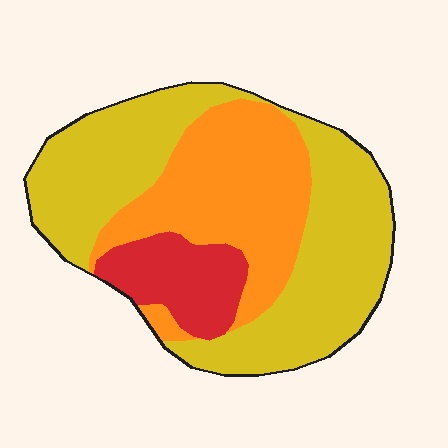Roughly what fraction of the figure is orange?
Orange covers around 35% of the figure.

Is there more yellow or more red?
Yellow.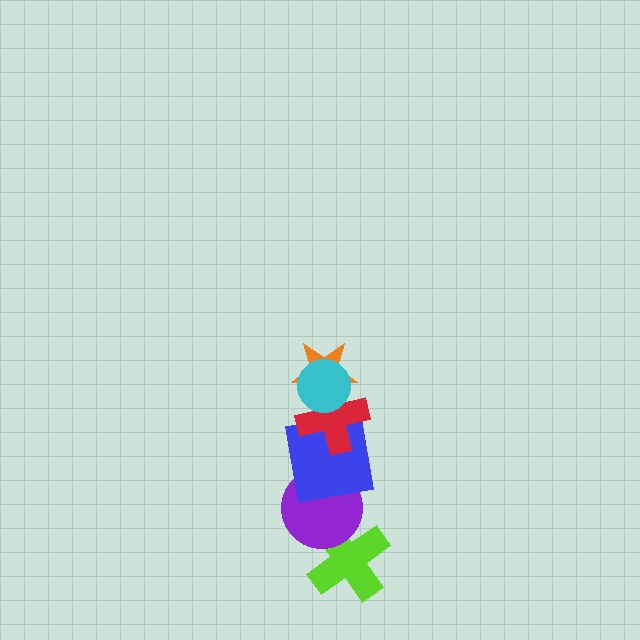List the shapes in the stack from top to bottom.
From top to bottom: the cyan circle, the orange star, the red cross, the blue square, the purple circle, the lime cross.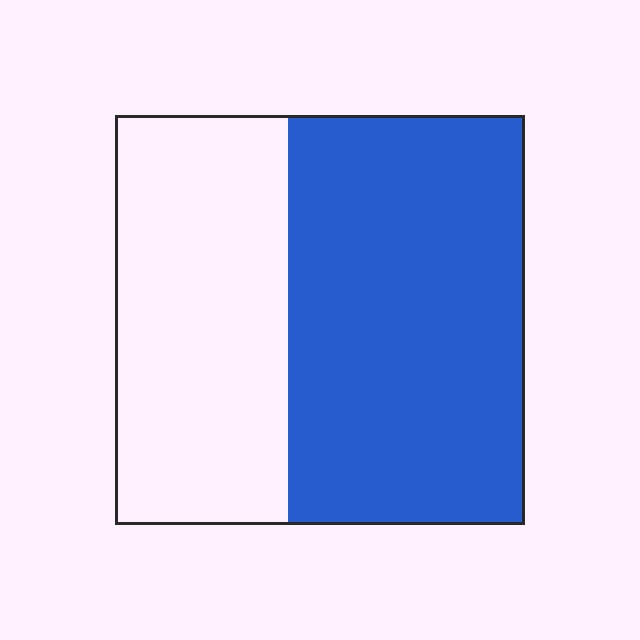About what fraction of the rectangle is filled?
About three fifths (3/5).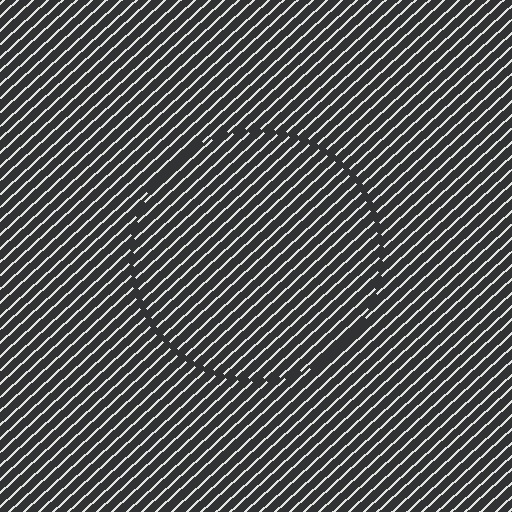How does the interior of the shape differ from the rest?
The interior of the shape contains the same grating, shifted by half a period — the contour is defined by the phase discontinuity where line-ends from the inner and outer gratings abut.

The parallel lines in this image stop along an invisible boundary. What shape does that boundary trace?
An illusory circle. The interior of the shape contains the same grating, shifted by half a period — the contour is defined by the phase discontinuity where line-ends from the inner and outer gratings abut.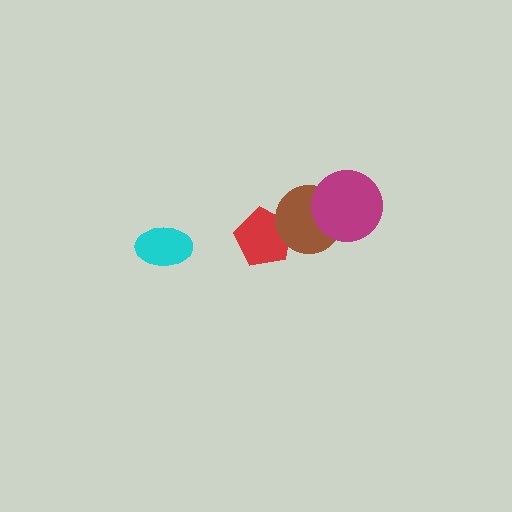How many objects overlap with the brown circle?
2 objects overlap with the brown circle.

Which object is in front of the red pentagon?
The brown circle is in front of the red pentagon.